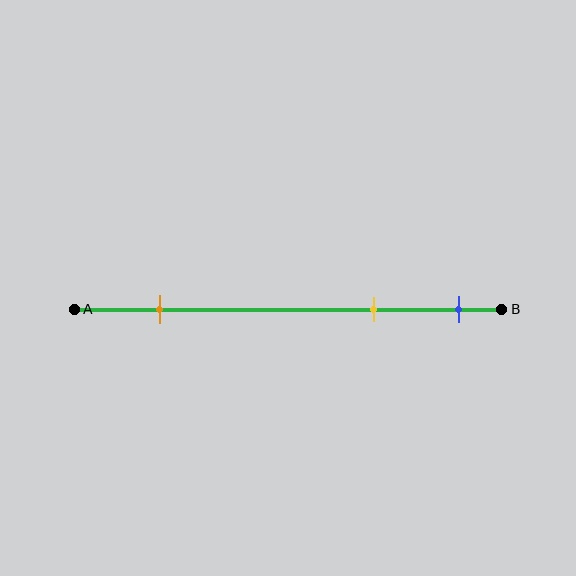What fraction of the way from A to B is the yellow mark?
The yellow mark is approximately 70% (0.7) of the way from A to B.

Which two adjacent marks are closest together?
The yellow and blue marks are the closest adjacent pair.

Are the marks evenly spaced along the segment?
No, the marks are not evenly spaced.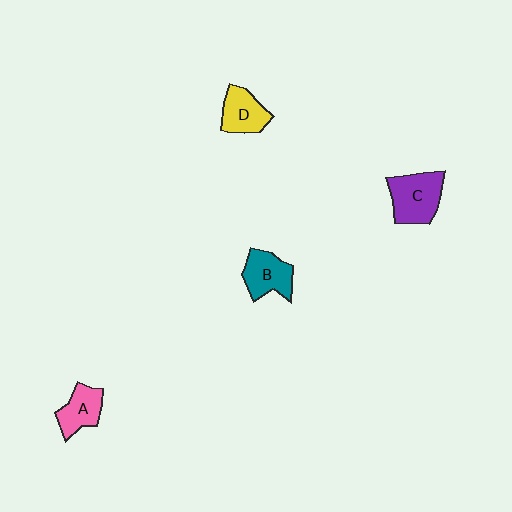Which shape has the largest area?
Shape C (purple).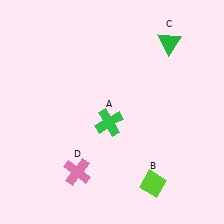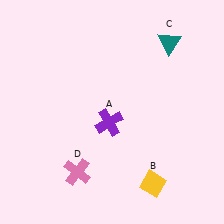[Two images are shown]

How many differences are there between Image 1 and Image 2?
There are 3 differences between the two images.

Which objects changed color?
A changed from green to purple. B changed from lime to yellow. C changed from green to teal.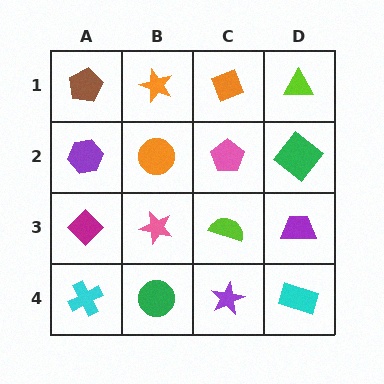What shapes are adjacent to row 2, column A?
A brown pentagon (row 1, column A), a magenta diamond (row 3, column A), an orange circle (row 2, column B).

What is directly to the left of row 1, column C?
An orange star.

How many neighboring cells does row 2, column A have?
3.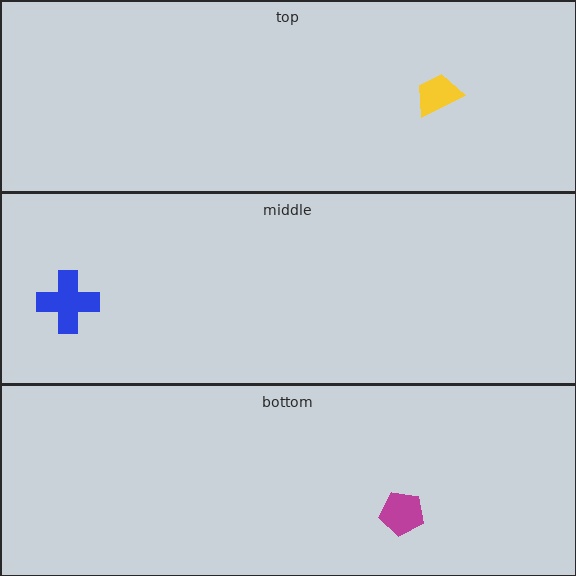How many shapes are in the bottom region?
1.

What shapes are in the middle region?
The blue cross.